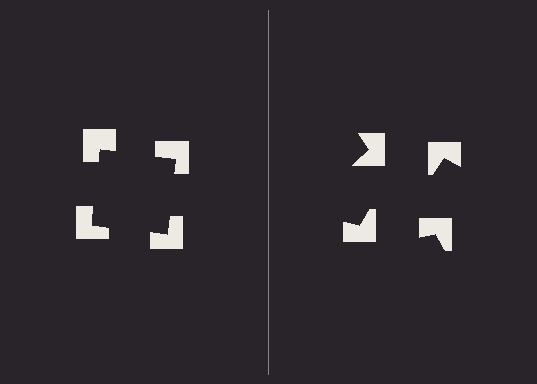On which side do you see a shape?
An illusory square appears on the left side. On the right side the wedge cuts are rotated, so no coherent shape forms.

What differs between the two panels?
The notched squares are positioned identically on both sides; only the wedge orientations differ. On the left they align to a square; on the right they are misaligned.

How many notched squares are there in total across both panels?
8 — 4 on each side.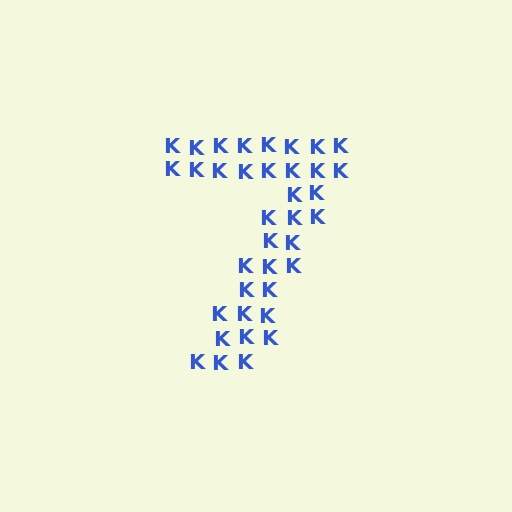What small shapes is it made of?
It is made of small letter K's.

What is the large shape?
The large shape is the digit 7.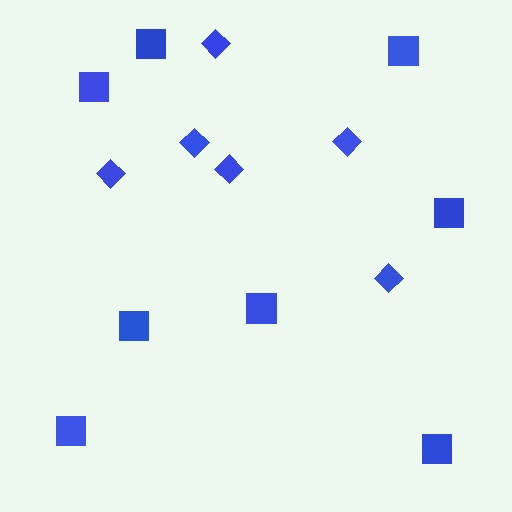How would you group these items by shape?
There are 2 groups: one group of diamonds (6) and one group of squares (8).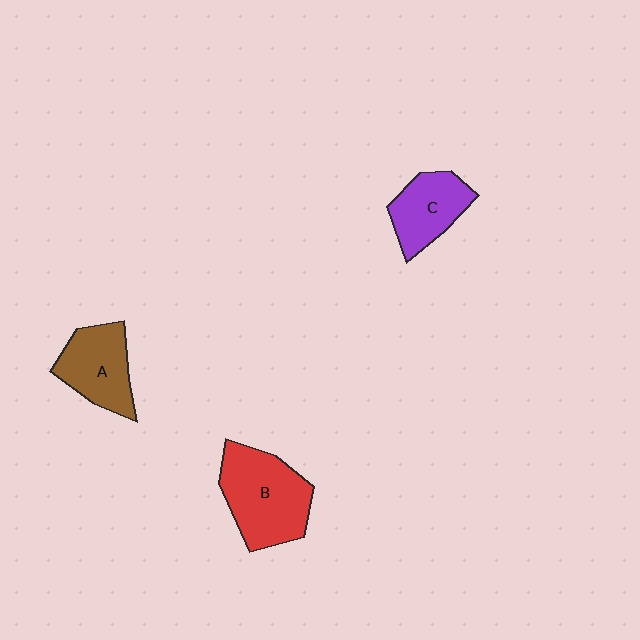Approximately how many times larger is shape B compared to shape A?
Approximately 1.4 times.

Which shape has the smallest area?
Shape C (purple).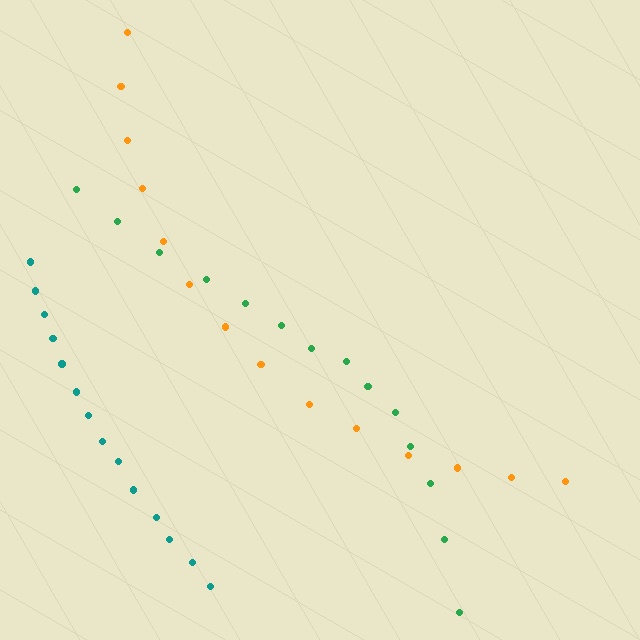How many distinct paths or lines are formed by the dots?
There are 3 distinct paths.